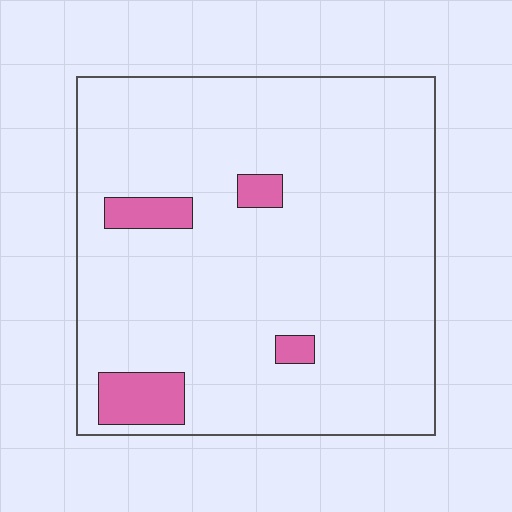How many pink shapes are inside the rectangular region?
4.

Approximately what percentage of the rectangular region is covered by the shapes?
Approximately 10%.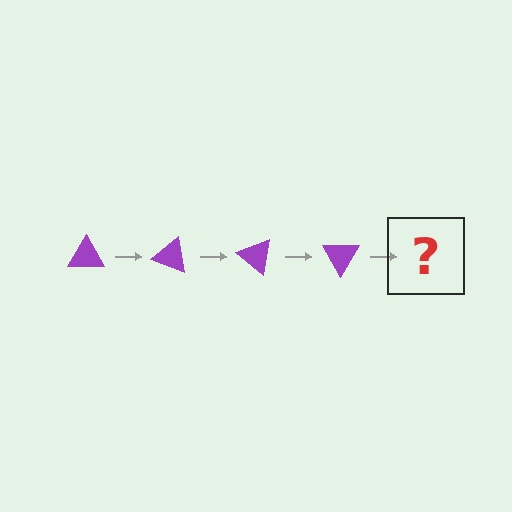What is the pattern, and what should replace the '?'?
The pattern is that the triangle rotates 20 degrees each step. The '?' should be a purple triangle rotated 80 degrees.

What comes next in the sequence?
The next element should be a purple triangle rotated 80 degrees.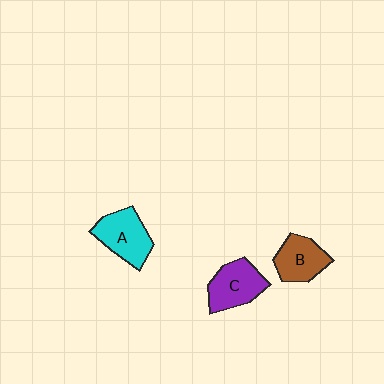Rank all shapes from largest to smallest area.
From largest to smallest: A (cyan), C (purple), B (brown).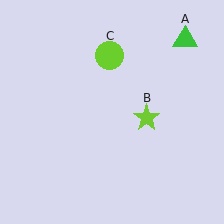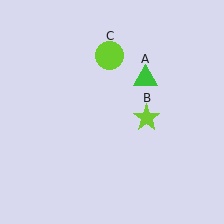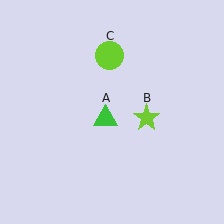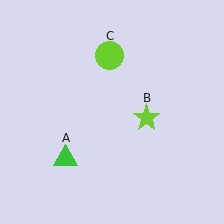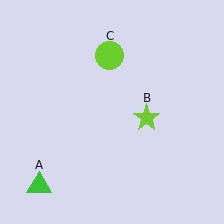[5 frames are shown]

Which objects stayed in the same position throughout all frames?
Lime star (object B) and lime circle (object C) remained stationary.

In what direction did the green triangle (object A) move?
The green triangle (object A) moved down and to the left.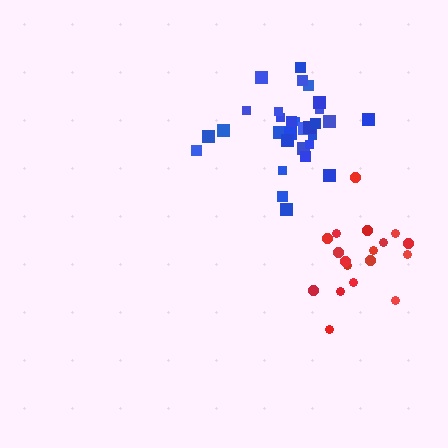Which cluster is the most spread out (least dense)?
Red.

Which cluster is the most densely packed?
Blue.